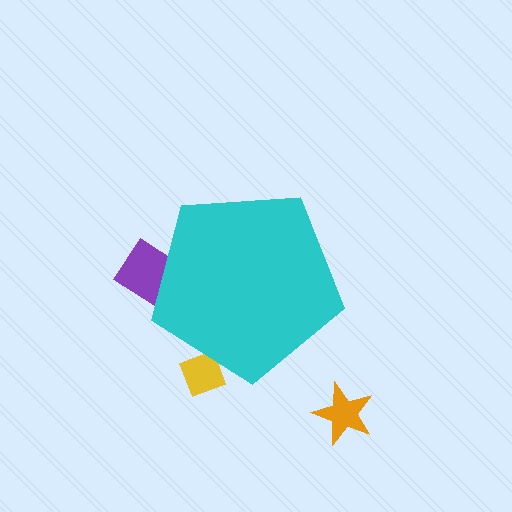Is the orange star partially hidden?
No, the orange star is fully visible.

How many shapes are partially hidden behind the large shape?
2 shapes are partially hidden.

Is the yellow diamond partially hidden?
Yes, the yellow diamond is partially hidden behind the cyan pentagon.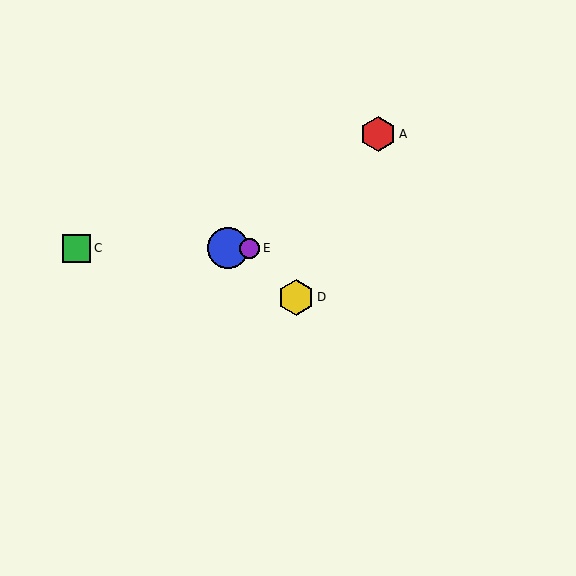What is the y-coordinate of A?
Object A is at y≈134.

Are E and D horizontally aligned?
No, E is at y≈248 and D is at y≈297.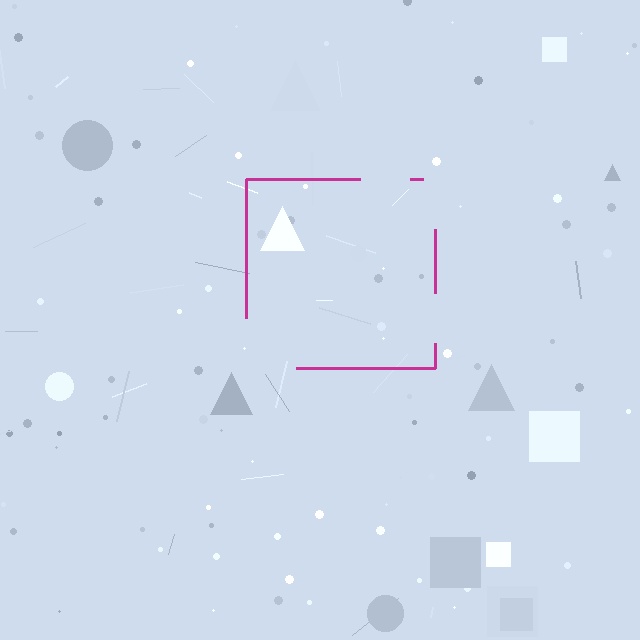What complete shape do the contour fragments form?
The contour fragments form a square.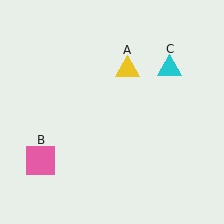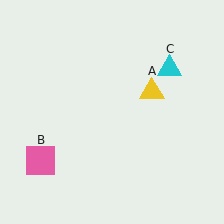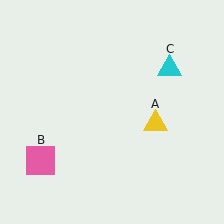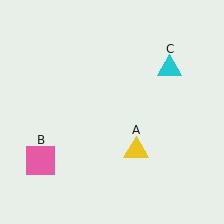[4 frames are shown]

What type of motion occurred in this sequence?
The yellow triangle (object A) rotated clockwise around the center of the scene.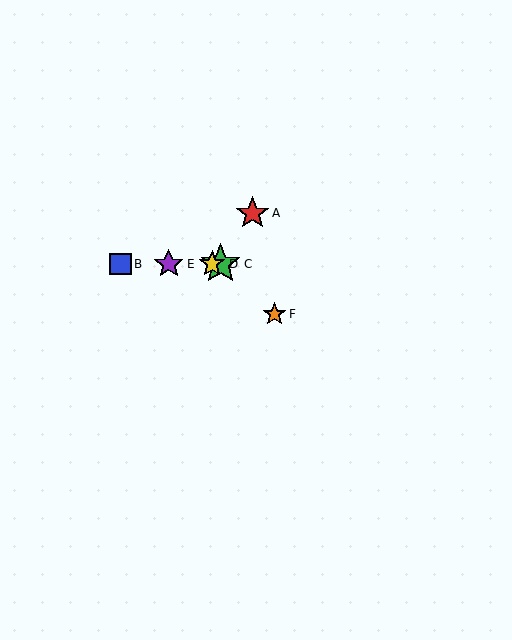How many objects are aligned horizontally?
4 objects (B, C, D, E) are aligned horizontally.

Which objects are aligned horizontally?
Objects B, C, D, E are aligned horizontally.